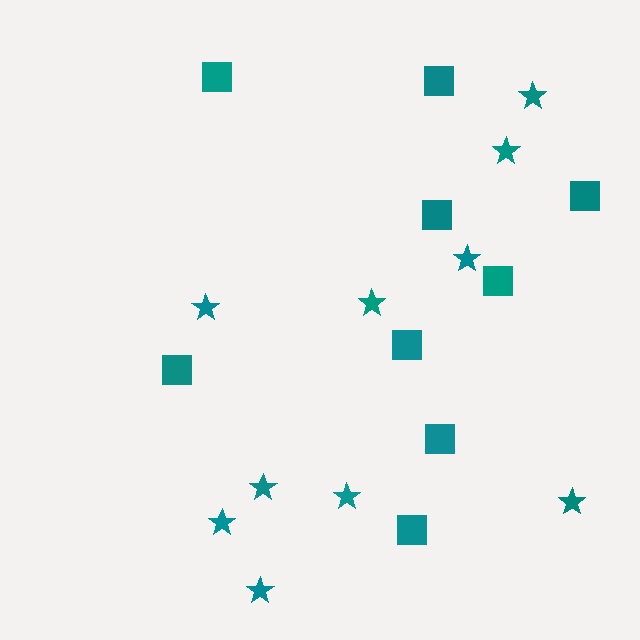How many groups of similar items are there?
There are 2 groups: one group of stars (10) and one group of squares (9).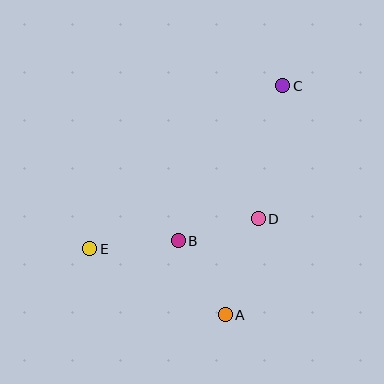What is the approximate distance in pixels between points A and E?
The distance between A and E is approximately 151 pixels.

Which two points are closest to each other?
Points B and D are closest to each other.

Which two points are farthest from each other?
Points C and E are farthest from each other.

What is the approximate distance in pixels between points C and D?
The distance between C and D is approximately 135 pixels.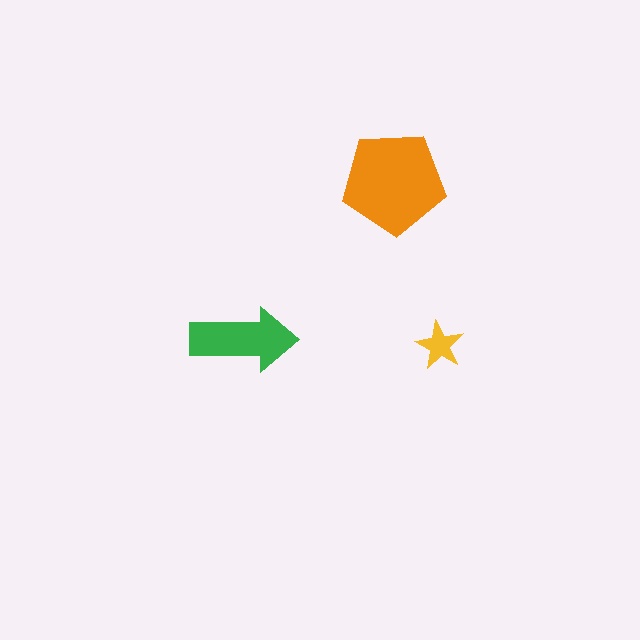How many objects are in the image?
There are 3 objects in the image.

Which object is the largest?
The orange pentagon.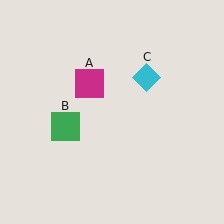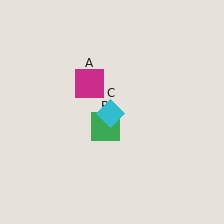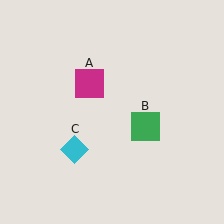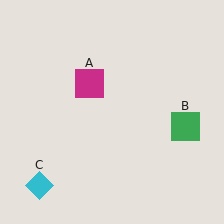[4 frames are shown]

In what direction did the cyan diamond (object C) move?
The cyan diamond (object C) moved down and to the left.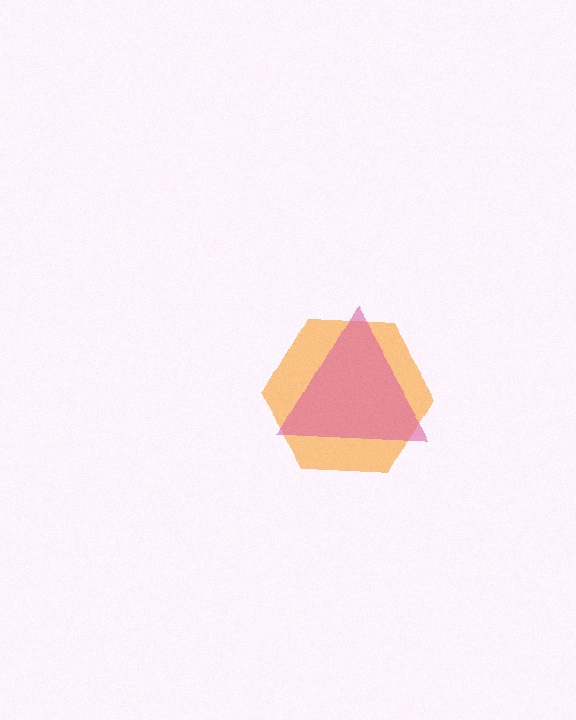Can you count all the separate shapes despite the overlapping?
Yes, there are 2 separate shapes.